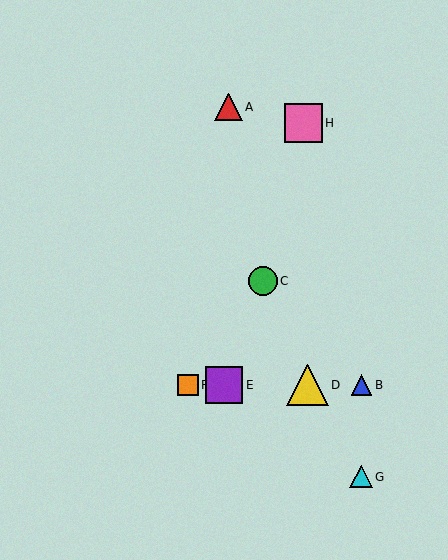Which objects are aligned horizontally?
Objects B, D, E, F are aligned horizontally.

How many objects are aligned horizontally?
4 objects (B, D, E, F) are aligned horizontally.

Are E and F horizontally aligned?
Yes, both are at y≈385.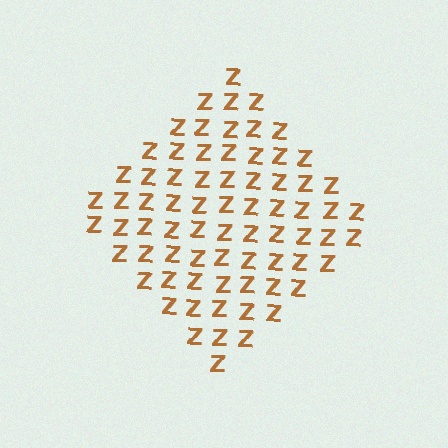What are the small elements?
The small elements are letter Z's.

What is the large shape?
The large shape is a diamond.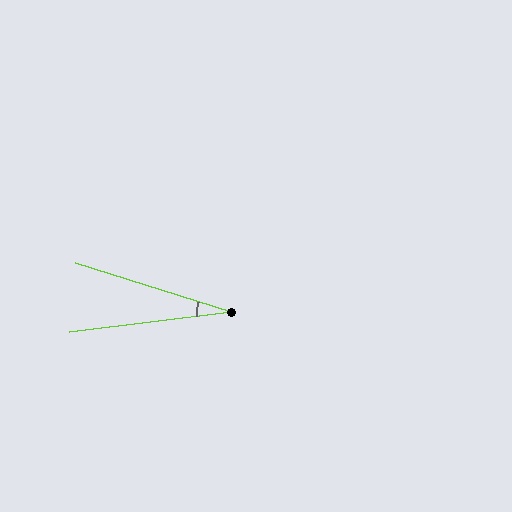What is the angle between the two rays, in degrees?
Approximately 24 degrees.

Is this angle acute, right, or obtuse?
It is acute.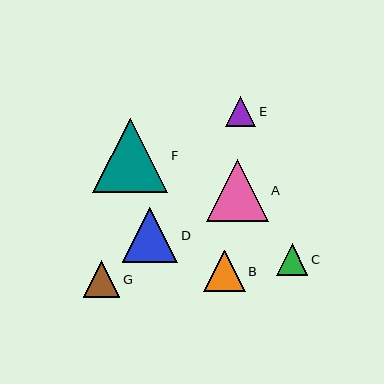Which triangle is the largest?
Triangle F is the largest with a size of approximately 75 pixels.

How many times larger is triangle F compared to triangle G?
Triangle F is approximately 2.0 times the size of triangle G.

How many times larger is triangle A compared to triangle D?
Triangle A is approximately 1.1 times the size of triangle D.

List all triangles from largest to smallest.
From largest to smallest: F, A, D, B, G, C, E.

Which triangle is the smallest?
Triangle E is the smallest with a size of approximately 30 pixels.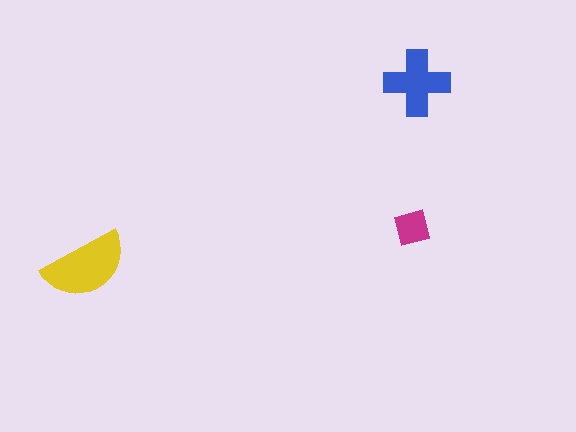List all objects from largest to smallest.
The yellow semicircle, the blue cross, the magenta square.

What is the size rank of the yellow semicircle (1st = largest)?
1st.